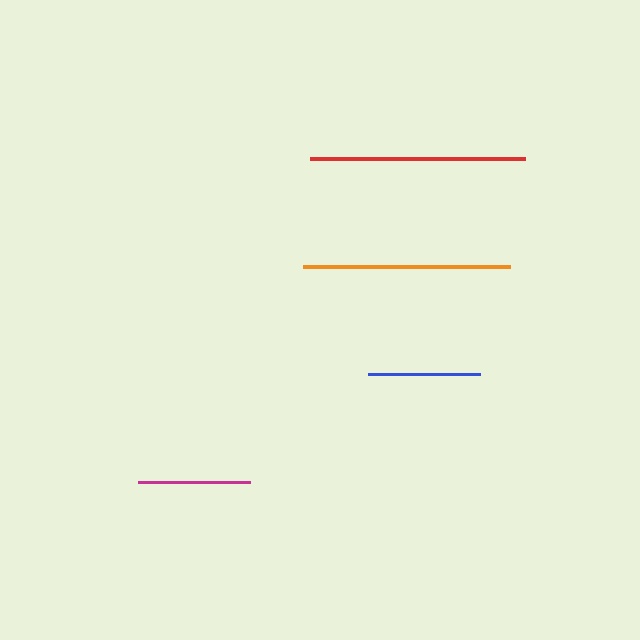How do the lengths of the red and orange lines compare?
The red and orange lines are approximately the same length.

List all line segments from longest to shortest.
From longest to shortest: red, orange, blue, magenta.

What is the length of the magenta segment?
The magenta segment is approximately 112 pixels long.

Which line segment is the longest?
The red line is the longest at approximately 214 pixels.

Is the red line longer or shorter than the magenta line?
The red line is longer than the magenta line.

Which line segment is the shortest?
The magenta line is the shortest at approximately 112 pixels.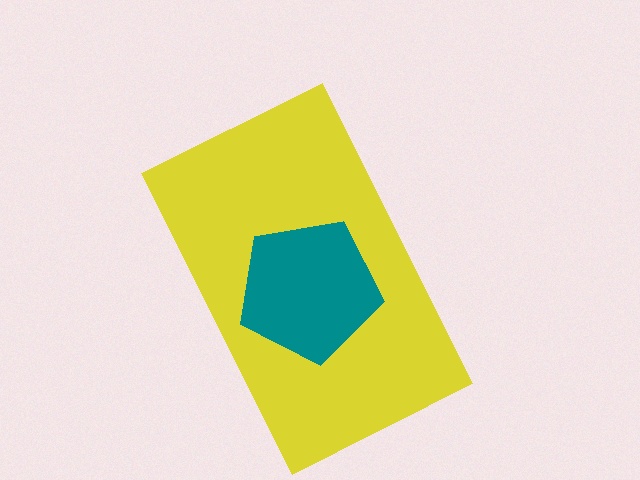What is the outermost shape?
The yellow rectangle.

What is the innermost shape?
The teal pentagon.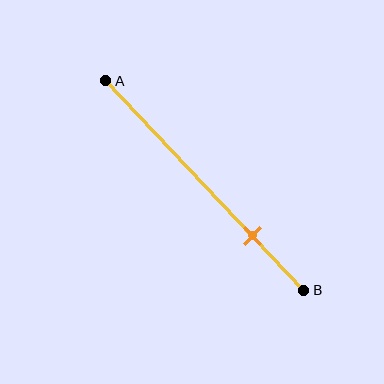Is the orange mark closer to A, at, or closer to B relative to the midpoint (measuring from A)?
The orange mark is closer to point B than the midpoint of segment AB.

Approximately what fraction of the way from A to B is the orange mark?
The orange mark is approximately 75% of the way from A to B.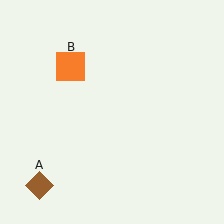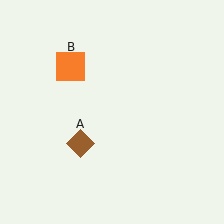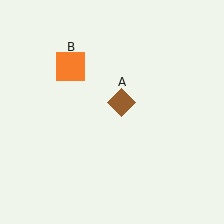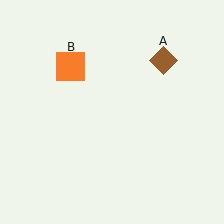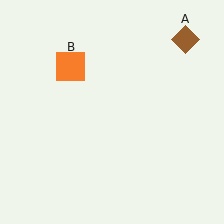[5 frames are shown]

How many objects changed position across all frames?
1 object changed position: brown diamond (object A).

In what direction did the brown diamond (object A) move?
The brown diamond (object A) moved up and to the right.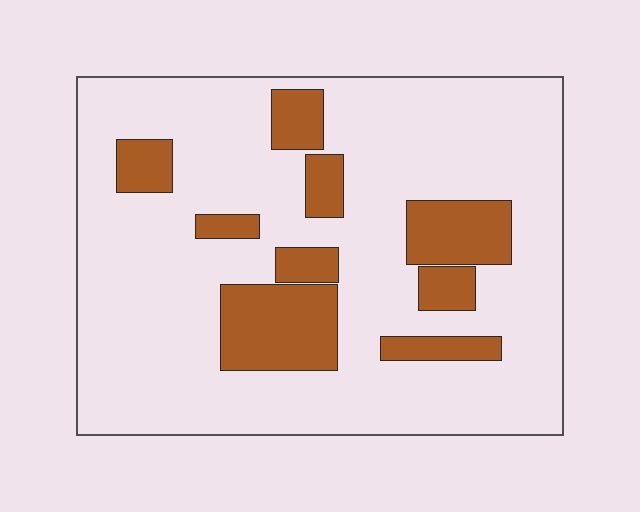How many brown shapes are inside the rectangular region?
9.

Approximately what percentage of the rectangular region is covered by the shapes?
Approximately 20%.